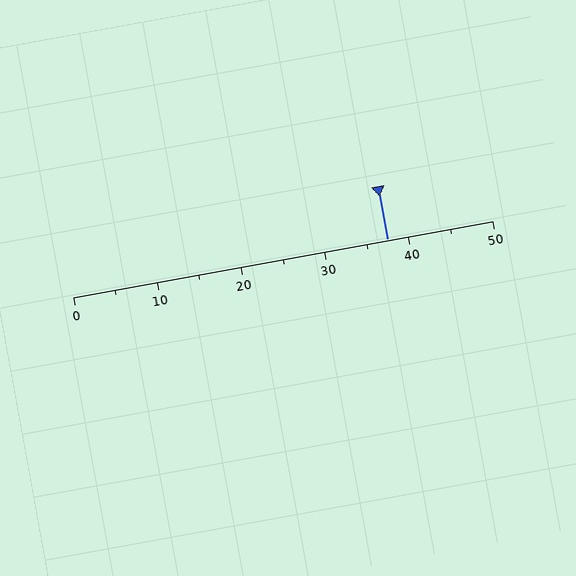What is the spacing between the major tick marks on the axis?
The major ticks are spaced 10 apart.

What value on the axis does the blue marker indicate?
The marker indicates approximately 37.5.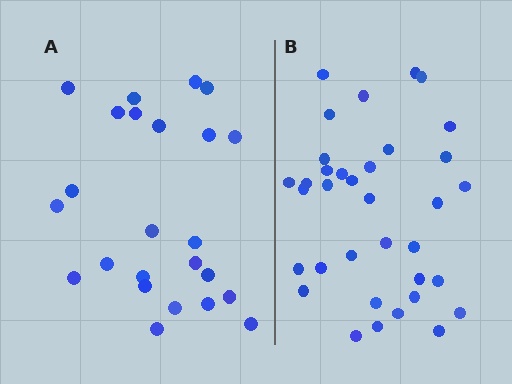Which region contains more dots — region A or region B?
Region B (the right region) has more dots.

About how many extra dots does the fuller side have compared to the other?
Region B has roughly 12 or so more dots than region A.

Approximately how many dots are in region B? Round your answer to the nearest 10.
About 40 dots. (The exact count is 35, which rounds to 40.)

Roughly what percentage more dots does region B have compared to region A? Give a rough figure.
About 45% more.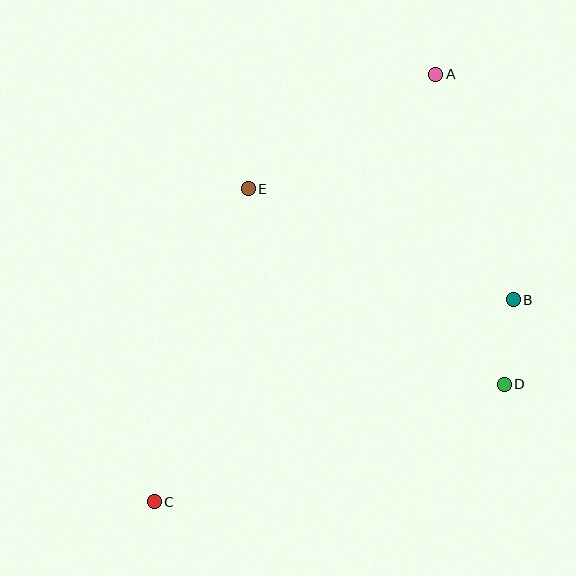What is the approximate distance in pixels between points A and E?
The distance between A and E is approximately 220 pixels.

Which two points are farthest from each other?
Points A and C are farthest from each other.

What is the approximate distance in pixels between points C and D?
The distance between C and D is approximately 369 pixels.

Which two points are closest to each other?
Points B and D are closest to each other.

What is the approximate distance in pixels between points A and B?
The distance between A and B is approximately 238 pixels.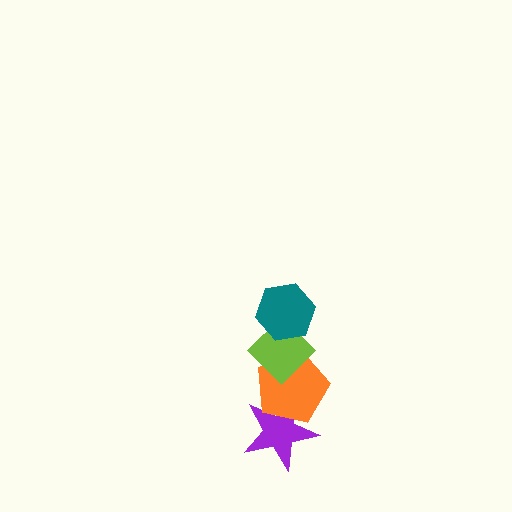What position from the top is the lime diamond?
The lime diamond is 2nd from the top.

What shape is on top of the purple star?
The orange pentagon is on top of the purple star.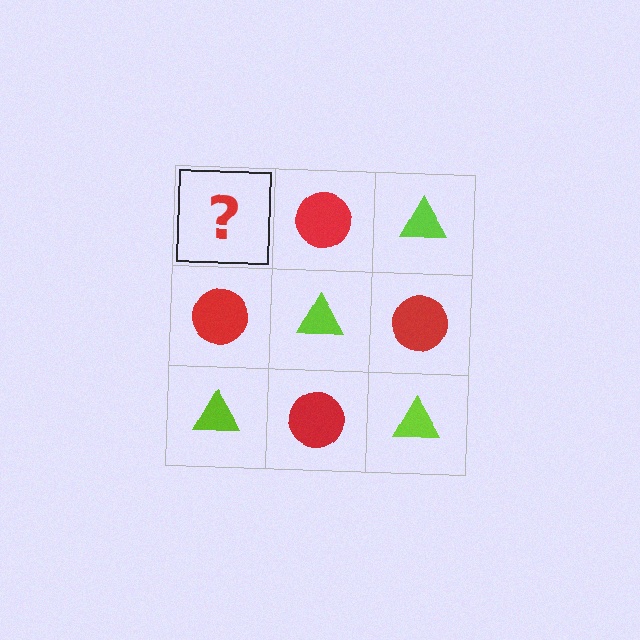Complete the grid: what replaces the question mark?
The question mark should be replaced with a lime triangle.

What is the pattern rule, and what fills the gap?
The rule is that it alternates lime triangle and red circle in a checkerboard pattern. The gap should be filled with a lime triangle.